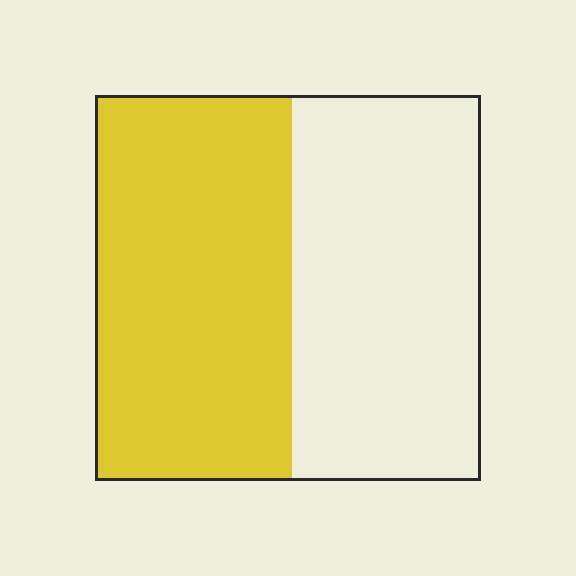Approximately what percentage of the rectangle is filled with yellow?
Approximately 50%.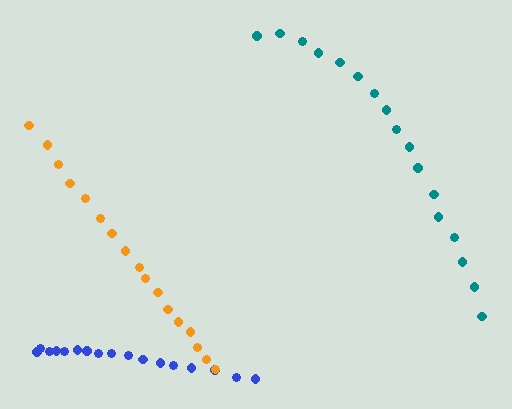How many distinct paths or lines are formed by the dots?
There are 3 distinct paths.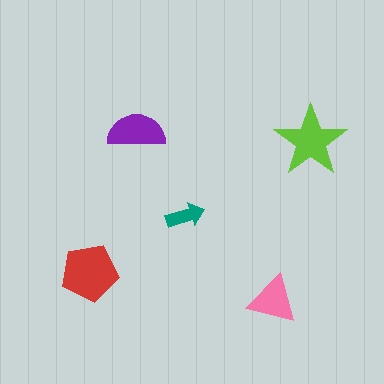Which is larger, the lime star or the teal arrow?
The lime star.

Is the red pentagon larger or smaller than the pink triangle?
Larger.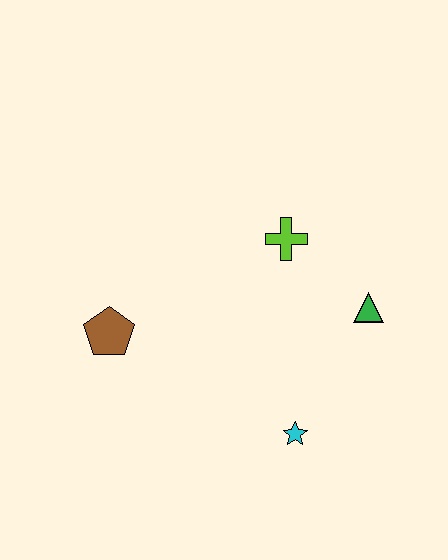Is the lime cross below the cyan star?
No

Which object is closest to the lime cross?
The green triangle is closest to the lime cross.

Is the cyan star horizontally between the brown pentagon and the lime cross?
No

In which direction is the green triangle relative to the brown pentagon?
The green triangle is to the right of the brown pentagon.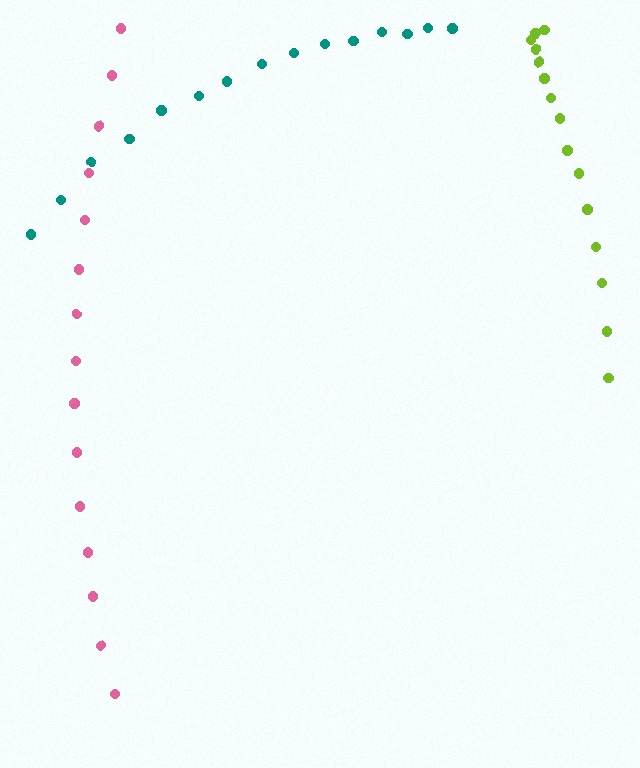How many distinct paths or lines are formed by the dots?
There are 3 distinct paths.